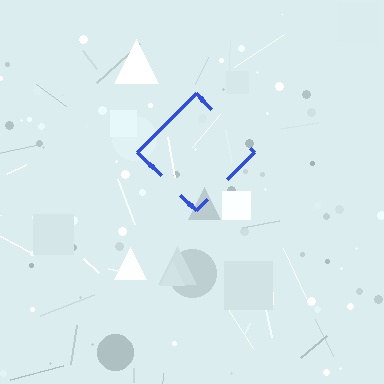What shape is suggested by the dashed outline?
The dashed outline suggests a diamond.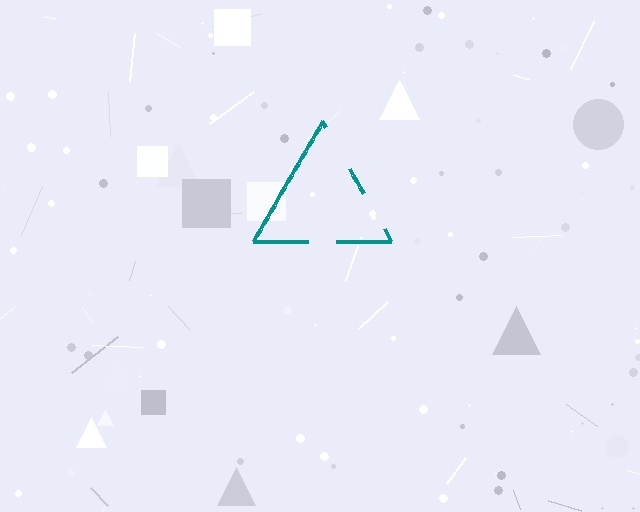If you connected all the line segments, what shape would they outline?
They would outline a triangle.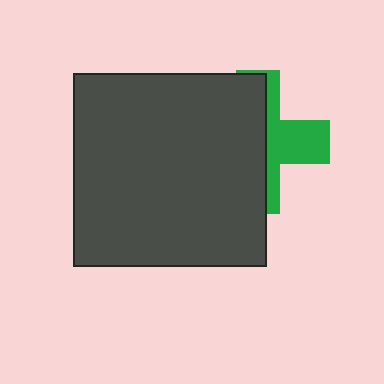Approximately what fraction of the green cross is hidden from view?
Roughly 62% of the green cross is hidden behind the dark gray square.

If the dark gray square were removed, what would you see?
You would see the complete green cross.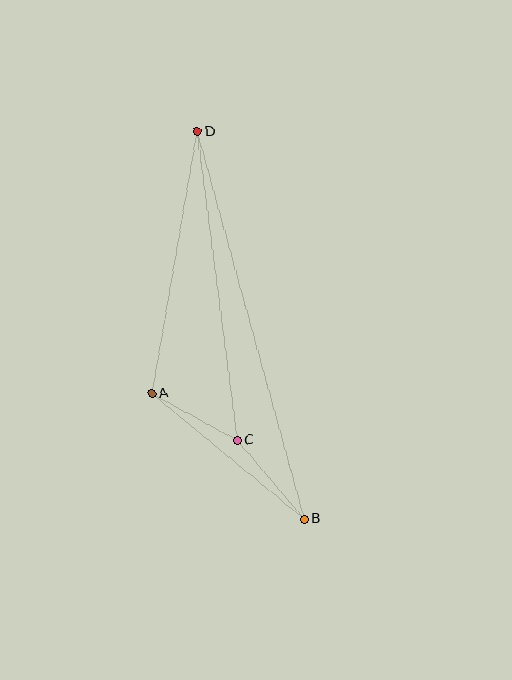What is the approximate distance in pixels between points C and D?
The distance between C and D is approximately 312 pixels.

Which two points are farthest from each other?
Points B and D are farthest from each other.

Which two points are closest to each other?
Points A and C are closest to each other.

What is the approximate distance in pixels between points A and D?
The distance between A and D is approximately 266 pixels.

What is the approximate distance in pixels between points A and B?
The distance between A and B is approximately 198 pixels.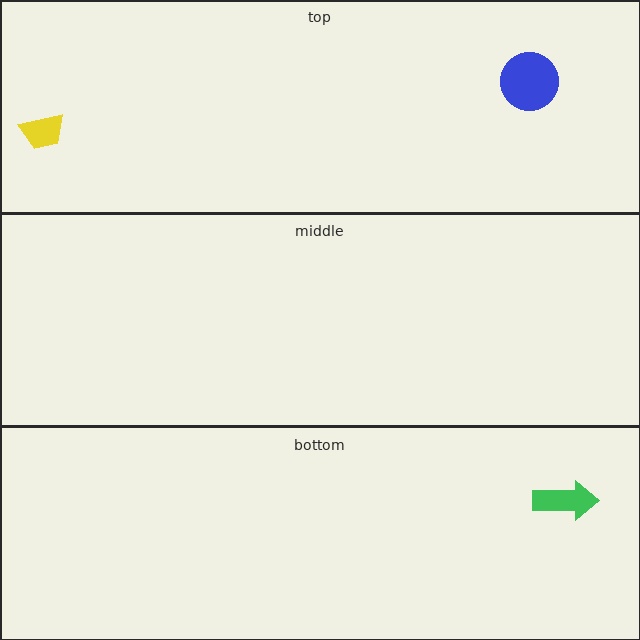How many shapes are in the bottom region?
1.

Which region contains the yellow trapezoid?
The top region.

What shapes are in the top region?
The yellow trapezoid, the blue circle.